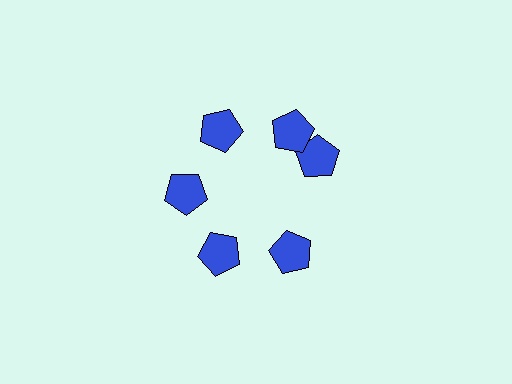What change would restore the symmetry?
The symmetry would be restored by rotating it back into even spacing with its neighbors so that all 6 pentagons sit at equal angles and equal distance from the center.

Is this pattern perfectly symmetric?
No. The 6 blue pentagons are arranged in a ring, but one element near the 3 o'clock position is rotated out of alignment along the ring, breaking the 6-fold rotational symmetry.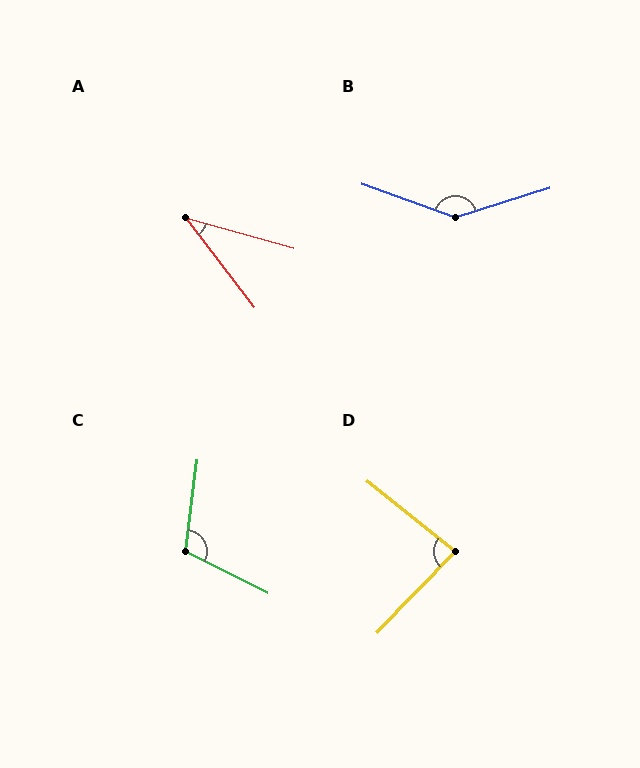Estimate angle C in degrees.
Approximately 110 degrees.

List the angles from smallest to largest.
A (37°), D (85°), C (110°), B (143°).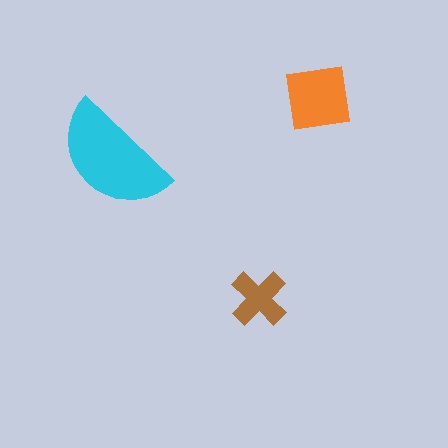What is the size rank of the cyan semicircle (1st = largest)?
1st.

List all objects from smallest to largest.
The brown cross, the orange square, the cyan semicircle.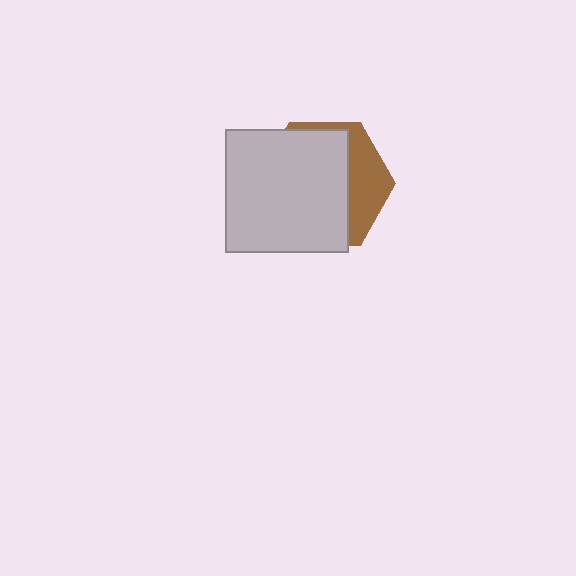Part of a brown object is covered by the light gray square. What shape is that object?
It is a hexagon.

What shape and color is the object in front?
The object in front is a light gray square.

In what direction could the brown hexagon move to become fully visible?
The brown hexagon could move right. That would shift it out from behind the light gray square entirely.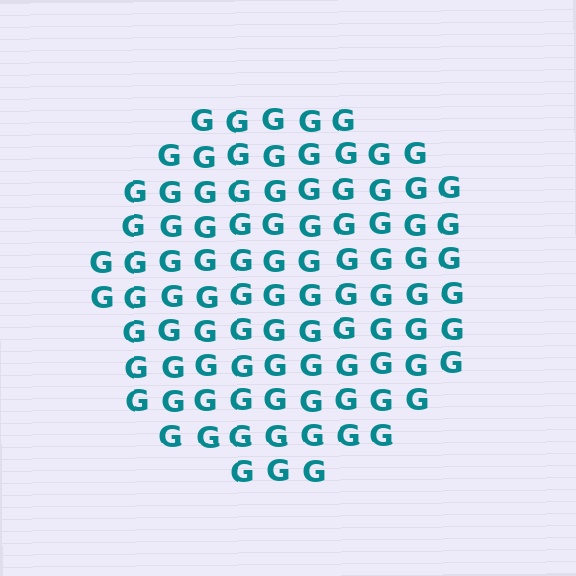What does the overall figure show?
The overall figure shows a circle.